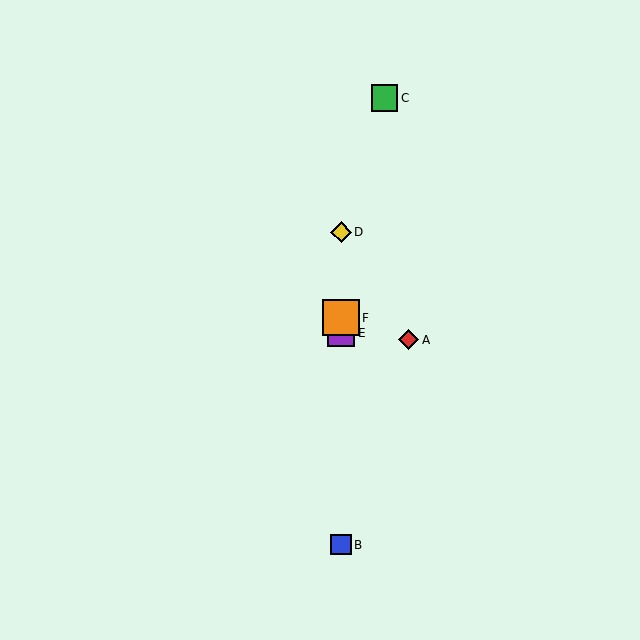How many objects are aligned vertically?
4 objects (B, D, E, F) are aligned vertically.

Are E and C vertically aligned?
No, E is at x≈341 and C is at x≈385.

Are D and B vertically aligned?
Yes, both are at x≈341.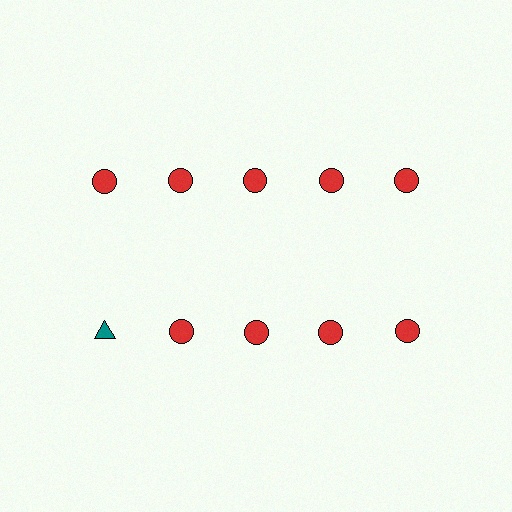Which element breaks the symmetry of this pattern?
The teal triangle in the second row, leftmost column breaks the symmetry. All other shapes are red circles.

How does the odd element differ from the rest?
It differs in both color (teal instead of red) and shape (triangle instead of circle).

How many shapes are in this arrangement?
There are 10 shapes arranged in a grid pattern.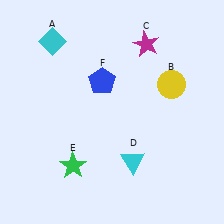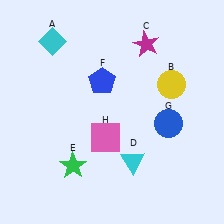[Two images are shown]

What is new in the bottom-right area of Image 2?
A blue circle (G) was added in the bottom-right area of Image 2.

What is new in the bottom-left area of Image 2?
A pink square (H) was added in the bottom-left area of Image 2.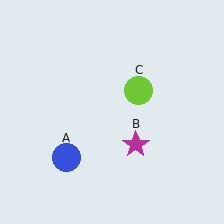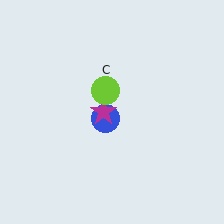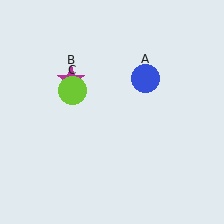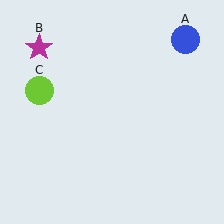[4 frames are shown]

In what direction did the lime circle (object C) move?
The lime circle (object C) moved left.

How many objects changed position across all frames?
3 objects changed position: blue circle (object A), magenta star (object B), lime circle (object C).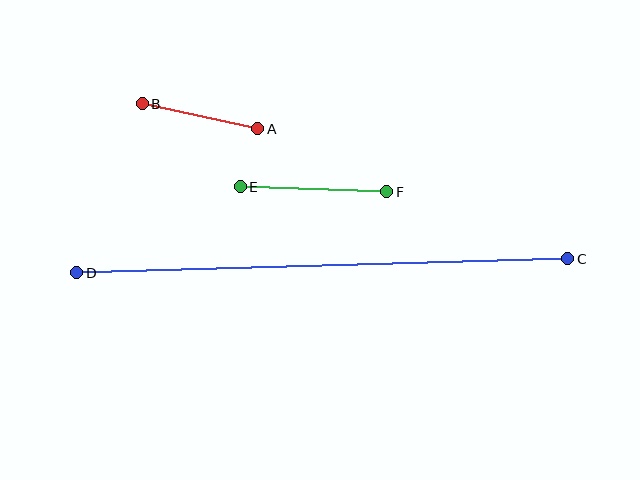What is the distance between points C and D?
The distance is approximately 491 pixels.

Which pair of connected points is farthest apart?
Points C and D are farthest apart.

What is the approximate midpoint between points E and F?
The midpoint is at approximately (314, 189) pixels.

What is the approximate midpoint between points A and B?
The midpoint is at approximately (200, 116) pixels.